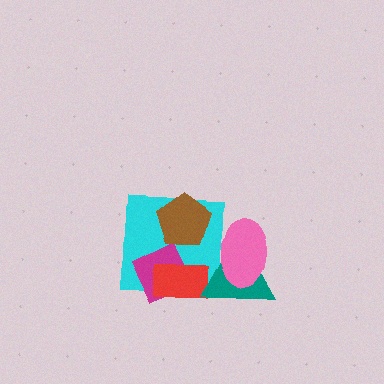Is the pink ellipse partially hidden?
No, no other shape covers it.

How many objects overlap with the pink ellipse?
2 objects overlap with the pink ellipse.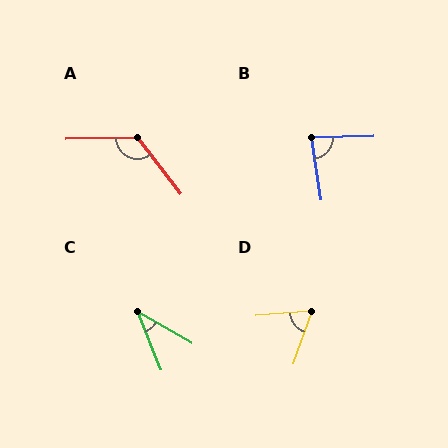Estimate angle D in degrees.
Approximately 66 degrees.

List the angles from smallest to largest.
C (39°), D (66°), B (83°), A (126°).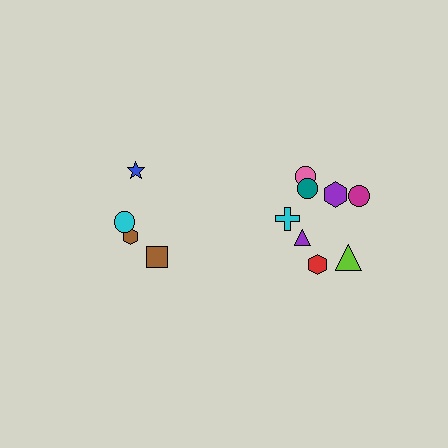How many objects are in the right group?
There are 8 objects.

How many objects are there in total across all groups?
There are 12 objects.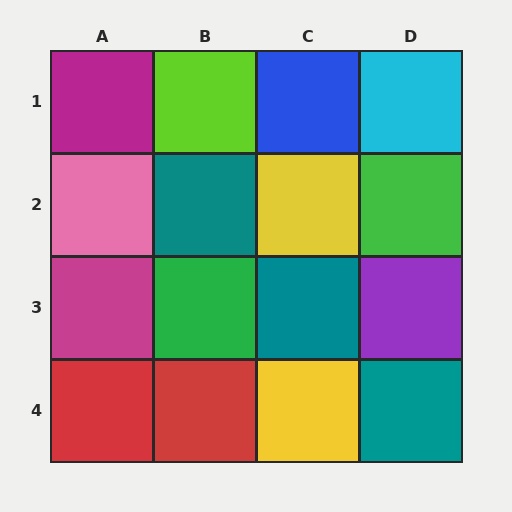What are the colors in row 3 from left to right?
Magenta, green, teal, purple.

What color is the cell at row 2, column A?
Pink.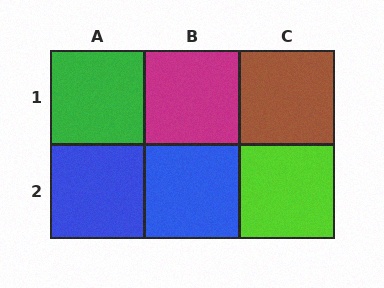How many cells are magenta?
1 cell is magenta.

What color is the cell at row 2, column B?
Blue.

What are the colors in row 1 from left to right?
Green, magenta, brown.